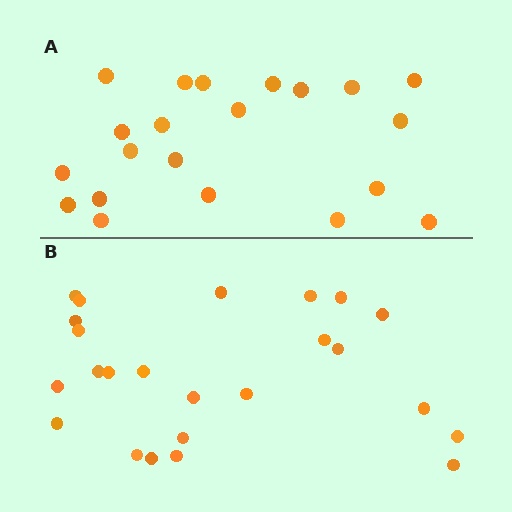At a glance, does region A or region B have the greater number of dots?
Region B (the bottom region) has more dots.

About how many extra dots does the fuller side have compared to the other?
Region B has just a few more — roughly 2 or 3 more dots than region A.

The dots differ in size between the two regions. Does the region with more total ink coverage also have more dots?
No. Region A has more total ink coverage because its dots are larger, but region B actually contains more individual dots. Total area can be misleading — the number of items is what matters here.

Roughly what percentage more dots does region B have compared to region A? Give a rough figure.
About 15% more.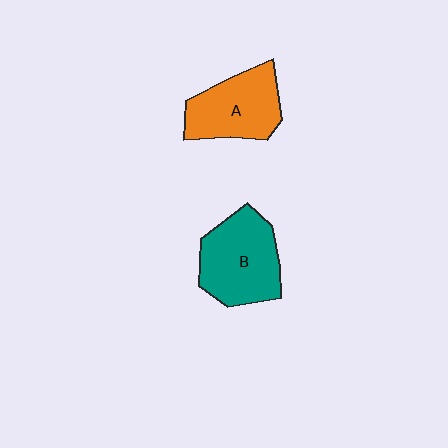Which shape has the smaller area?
Shape A (orange).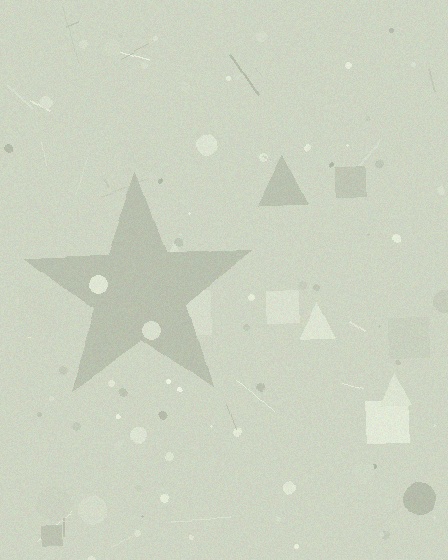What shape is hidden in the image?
A star is hidden in the image.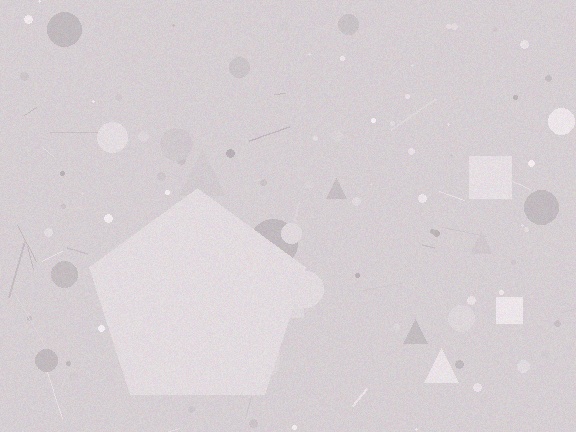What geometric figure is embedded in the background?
A pentagon is embedded in the background.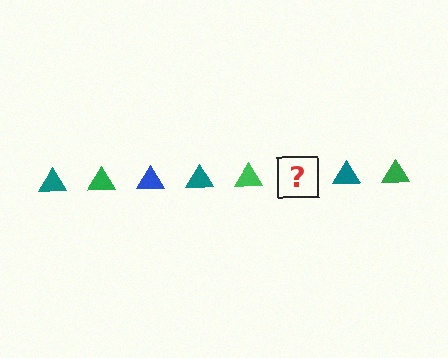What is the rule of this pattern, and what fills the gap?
The rule is that the pattern cycles through teal, green, blue triangles. The gap should be filled with a blue triangle.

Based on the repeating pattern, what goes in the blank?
The blank should be a blue triangle.